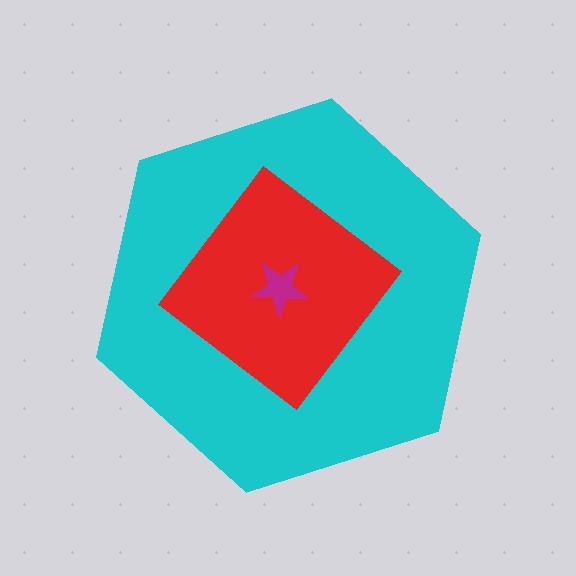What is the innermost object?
The magenta star.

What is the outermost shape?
The cyan hexagon.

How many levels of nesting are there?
3.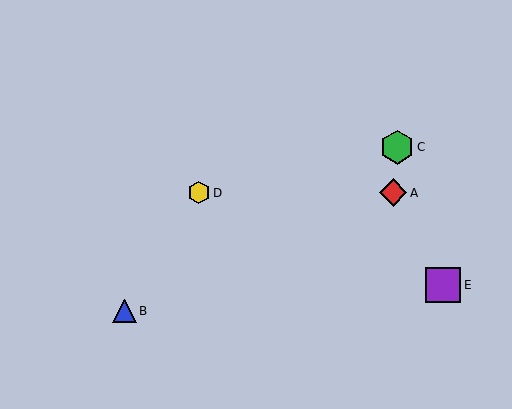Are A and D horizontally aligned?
Yes, both are at y≈193.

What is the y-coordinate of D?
Object D is at y≈193.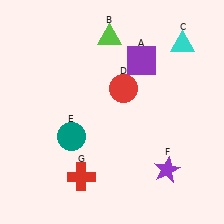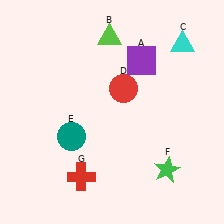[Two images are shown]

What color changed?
The star (F) changed from purple in Image 1 to green in Image 2.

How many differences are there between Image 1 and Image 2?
There is 1 difference between the two images.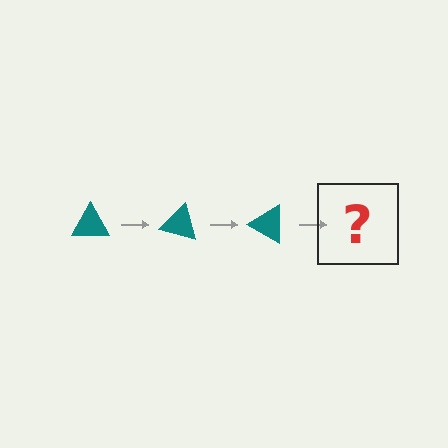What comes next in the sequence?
The next element should be a teal triangle rotated 45 degrees.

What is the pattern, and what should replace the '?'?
The pattern is that the triangle rotates 15 degrees each step. The '?' should be a teal triangle rotated 45 degrees.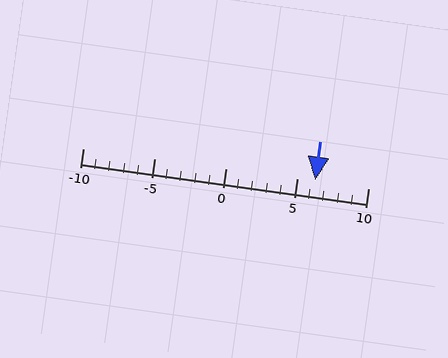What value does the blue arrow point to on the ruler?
The blue arrow points to approximately 6.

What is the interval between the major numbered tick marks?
The major tick marks are spaced 5 units apart.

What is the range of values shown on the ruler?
The ruler shows values from -10 to 10.